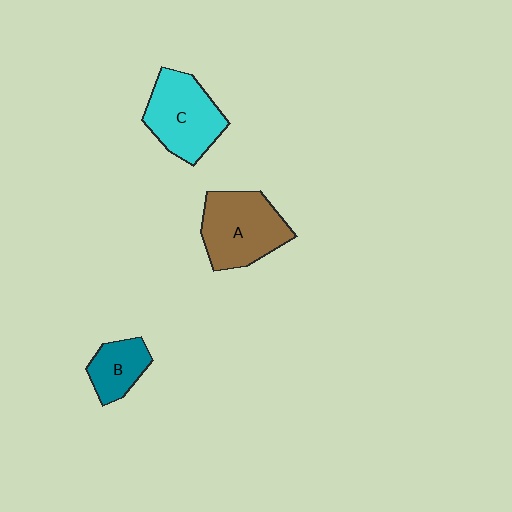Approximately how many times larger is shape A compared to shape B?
Approximately 1.9 times.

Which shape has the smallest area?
Shape B (teal).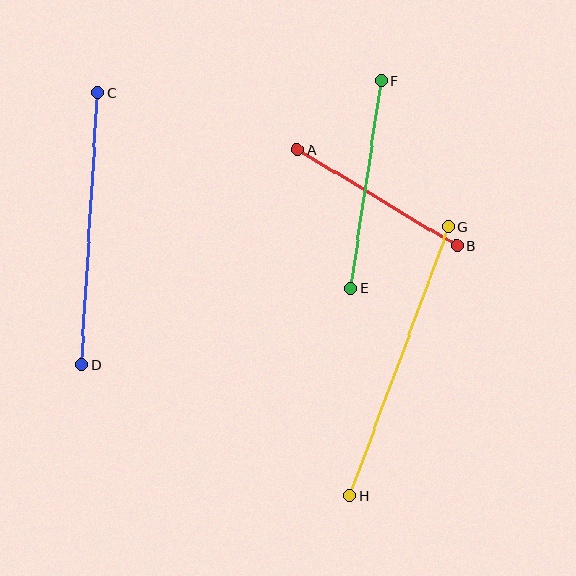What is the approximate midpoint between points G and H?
The midpoint is at approximately (399, 362) pixels.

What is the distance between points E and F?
The distance is approximately 210 pixels.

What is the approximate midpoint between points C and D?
The midpoint is at approximately (90, 229) pixels.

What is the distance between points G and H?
The distance is approximately 287 pixels.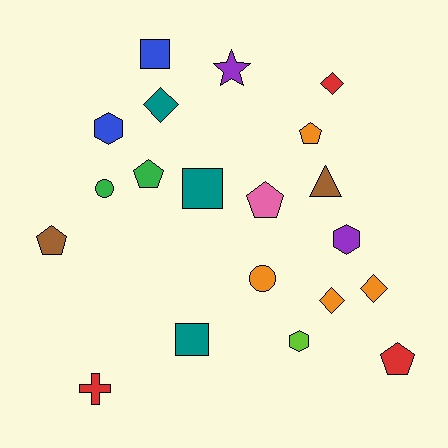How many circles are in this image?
There are 2 circles.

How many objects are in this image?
There are 20 objects.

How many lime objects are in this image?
There is 1 lime object.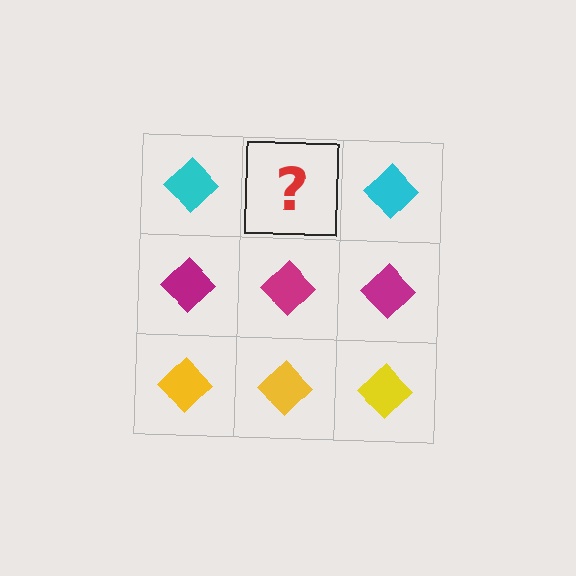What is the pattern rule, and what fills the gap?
The rule is that each row has a consistent color. The gap should be filled with a cyan diamond.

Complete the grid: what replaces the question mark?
The question mark should be replaced with a cyan diamond.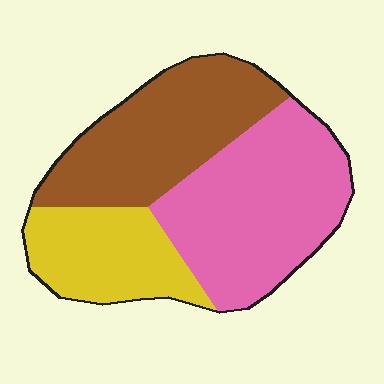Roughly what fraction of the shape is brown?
Brown covers around 35% of the shape.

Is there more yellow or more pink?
Pink.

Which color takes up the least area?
Yellow, at roughly 25%.